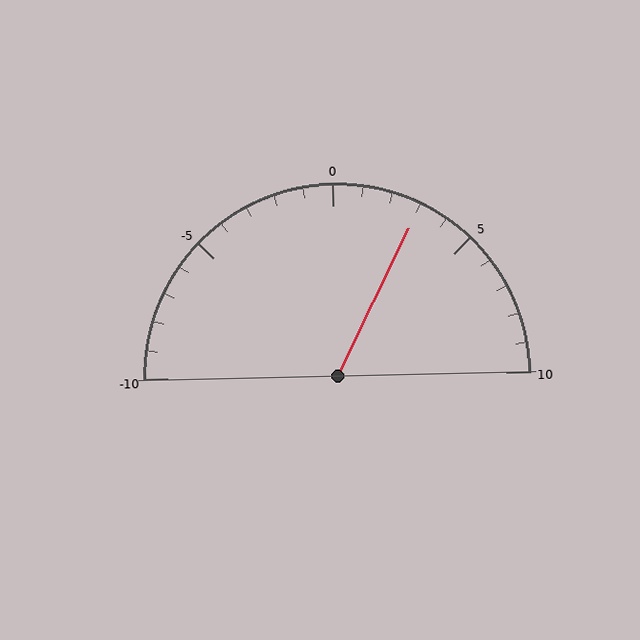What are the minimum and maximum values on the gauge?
The gauge ranges from -10 to 10.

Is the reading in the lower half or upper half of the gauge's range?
The reading is in the upper half of the range (-10 to 10).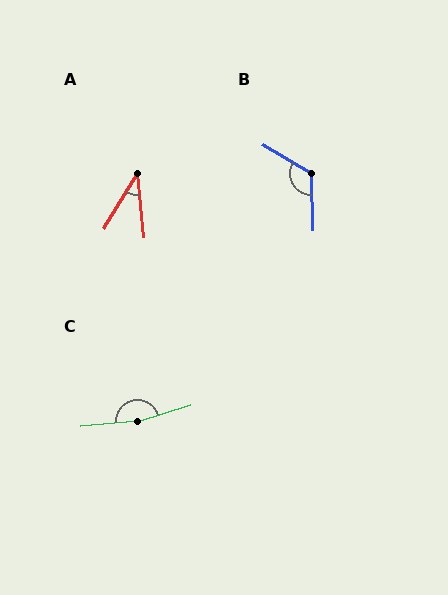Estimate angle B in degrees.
Approximately 122 degrees.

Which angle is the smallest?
A, at approximately 37 degrees.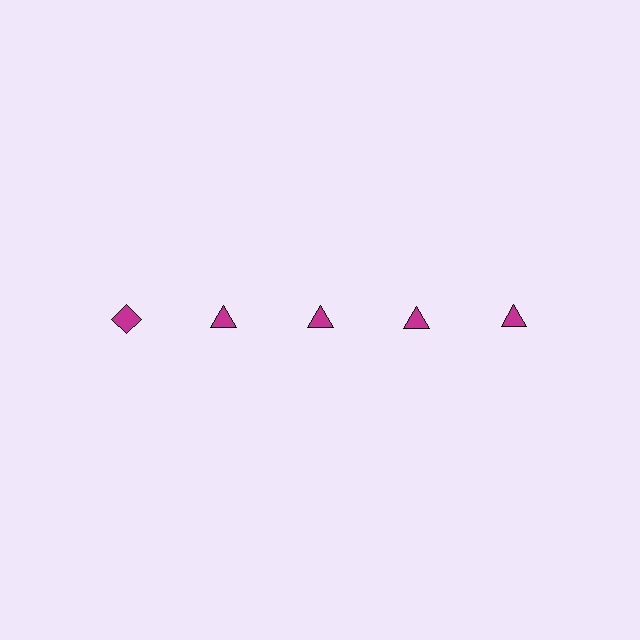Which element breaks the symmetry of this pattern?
The magenta diamond in the top row, leftmost column breaks the symmetry. All other shapes are magenta triangles.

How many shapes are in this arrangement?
There are 5 shapes arranged in a grid pattern.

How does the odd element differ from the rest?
It has a different shape: diamond instead of triangle.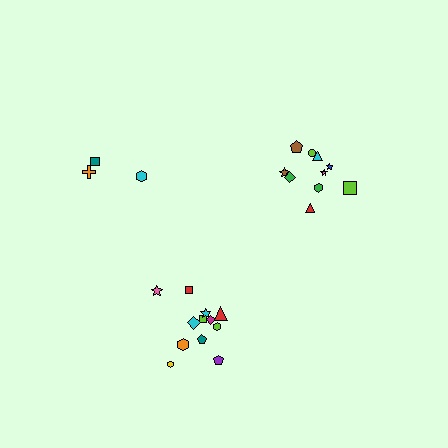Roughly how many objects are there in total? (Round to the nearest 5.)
Roughly 25 objects in total.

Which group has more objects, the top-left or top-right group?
The top-right group.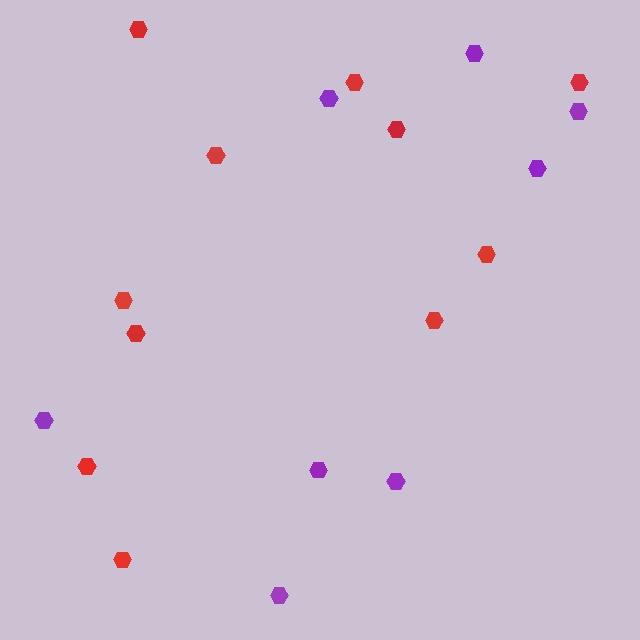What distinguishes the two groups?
There are 2 groups: one group of purple hexagons (8) and one group of red hexagons (11).